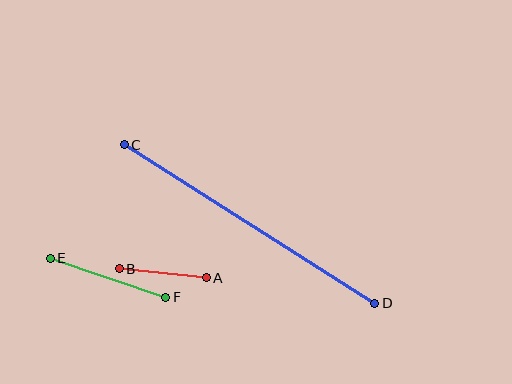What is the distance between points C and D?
The distance is approximately 296 pixels.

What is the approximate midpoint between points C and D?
The midpoint is at approximately (249, 224) pixels.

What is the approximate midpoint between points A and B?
The midpoint is at approximately (163, 273) pixels.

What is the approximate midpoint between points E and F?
The midpoint is at approximately (108, 278) pixels.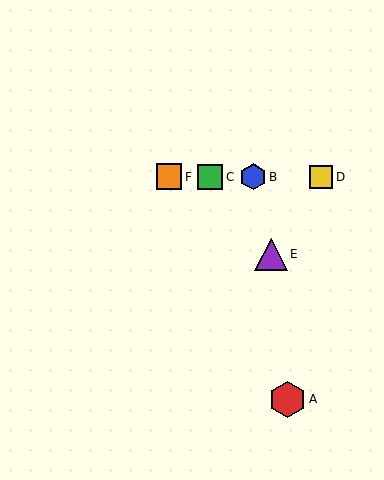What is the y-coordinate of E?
Object E is at y≈254.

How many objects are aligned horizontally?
4 objects (B, C, D, F) are aligned horizontally.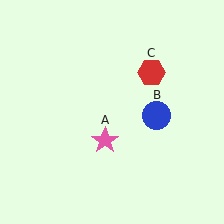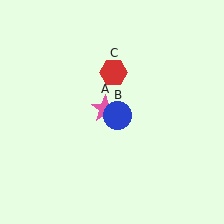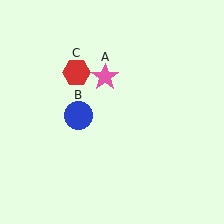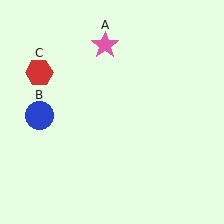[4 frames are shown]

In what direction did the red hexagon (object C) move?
The red hexagon (object C) moved left.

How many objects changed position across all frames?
3 objects changed position: pink star (object A), blue circle (object B), red hexagon (object C).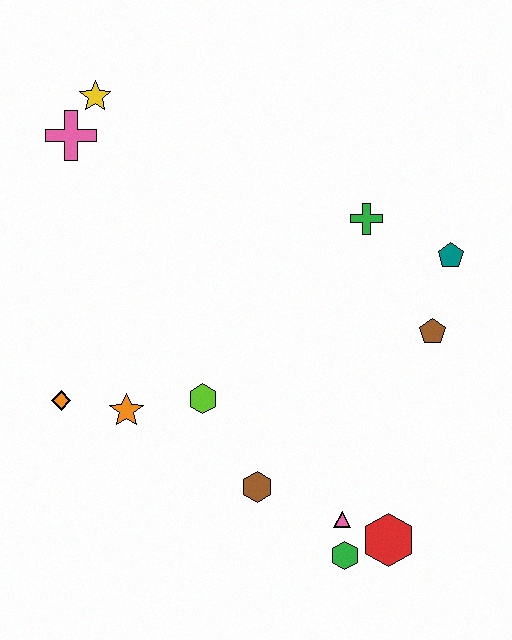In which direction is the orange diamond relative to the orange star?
The orange diamond is to the left of the orange star.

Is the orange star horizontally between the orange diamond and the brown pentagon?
Yes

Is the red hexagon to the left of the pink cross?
No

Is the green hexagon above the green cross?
No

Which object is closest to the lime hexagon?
The orange star is closest to the lime hexagon.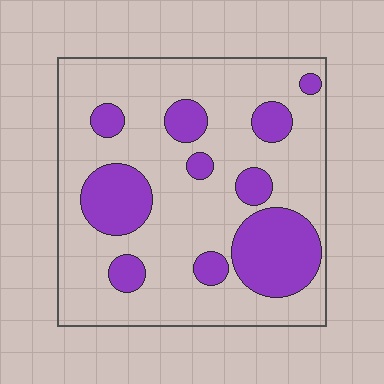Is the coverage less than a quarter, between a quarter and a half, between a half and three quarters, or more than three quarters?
Between a quarter and a half.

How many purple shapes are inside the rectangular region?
10.